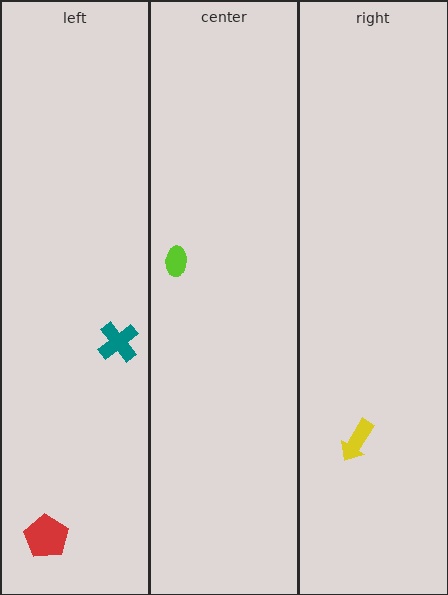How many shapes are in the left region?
2.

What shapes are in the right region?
The yellow arrow.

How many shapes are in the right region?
1.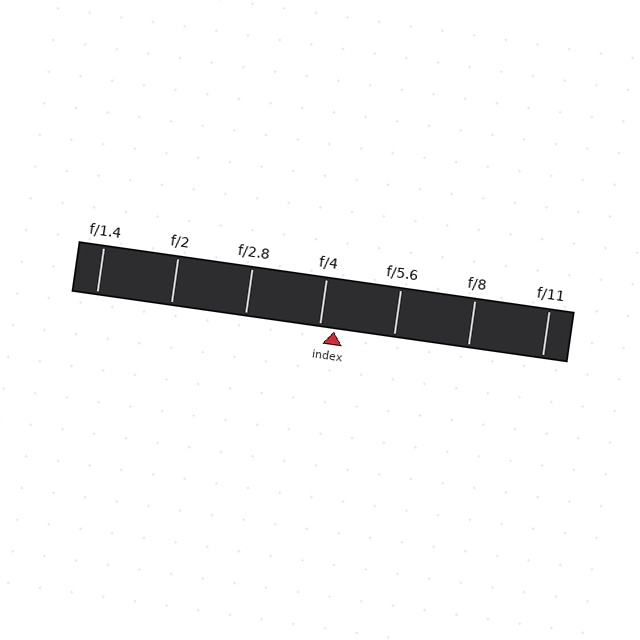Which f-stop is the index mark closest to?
The index mark is closest to f/4.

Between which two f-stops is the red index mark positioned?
The index mark is between f/4 and f/5.6.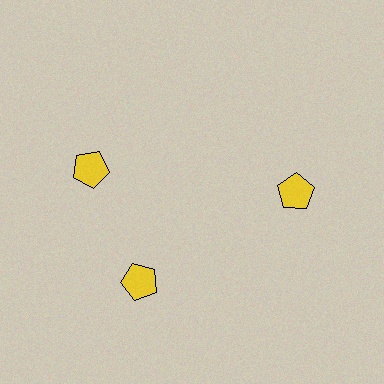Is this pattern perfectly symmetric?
No. The 3 yellow pentagons are arranged in a ring, but one element near the 11 o'clock position is rotated out of alignment along the ring, breaking the 3-fold rotational symmetry.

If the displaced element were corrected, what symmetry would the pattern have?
It would have 3-fold rotational symmetry — the pattern would map onto itself every 120 degrees.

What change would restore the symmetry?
The symmetry would be restored by rotating it back into even spacing with its neighbors so that all 3 pentagons sit at equal angles and equal distance from the center.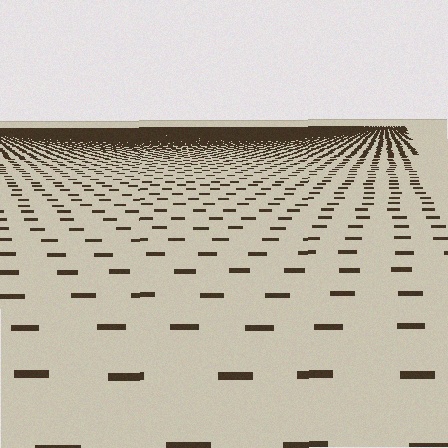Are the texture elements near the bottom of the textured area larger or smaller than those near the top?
Larger. Near the bottom, elements are closer to the viewer and appear at a bigger on-screen size.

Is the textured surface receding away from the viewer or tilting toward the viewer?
The surface is receding away from the viewer. Texture elements get smaller and denser toward the top.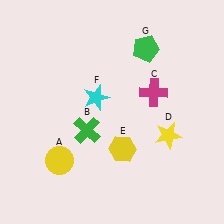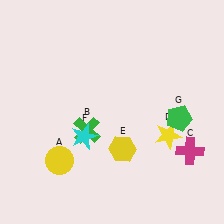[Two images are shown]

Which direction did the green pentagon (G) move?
The green pentagon (G) moved down.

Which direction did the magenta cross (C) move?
The magenta cross (C) moved down.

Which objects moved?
The objects that moved are: the magenta cross (C), the cyan star (F), the green pentagon (G).